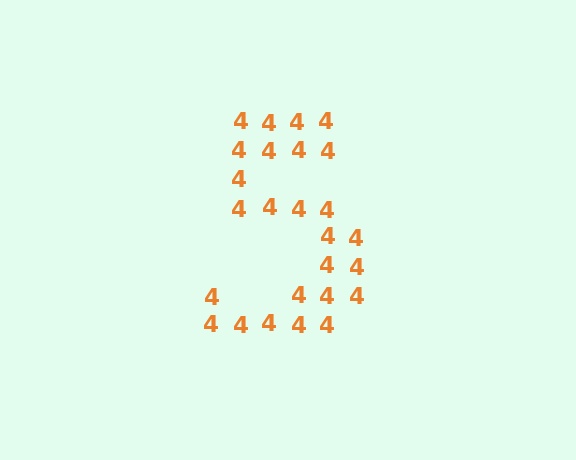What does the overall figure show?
The overall figure shows the digit 5.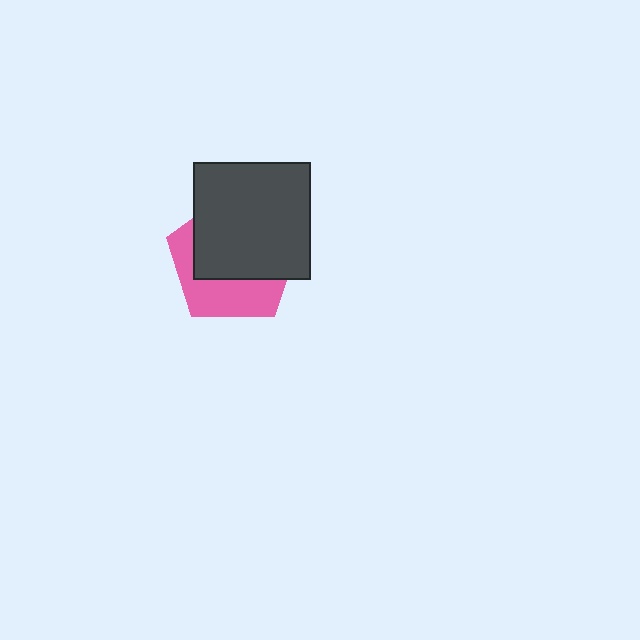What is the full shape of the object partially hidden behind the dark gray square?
The partially hidden object is a pink pentagon.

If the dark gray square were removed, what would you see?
You would see the complete pink pentagon.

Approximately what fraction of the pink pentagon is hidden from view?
Roughly 60% of the pink pentagon is hidden behind the dark gray square.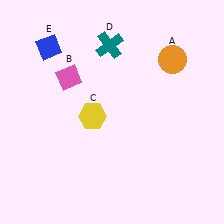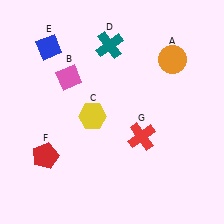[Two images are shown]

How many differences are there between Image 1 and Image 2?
There are 2 differences between the two images.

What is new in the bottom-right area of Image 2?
A red cross (G) was added in the bottom-right area of Image 2.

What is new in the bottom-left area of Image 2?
A red pentagon (F) was added in the bottom-left area of Image 2.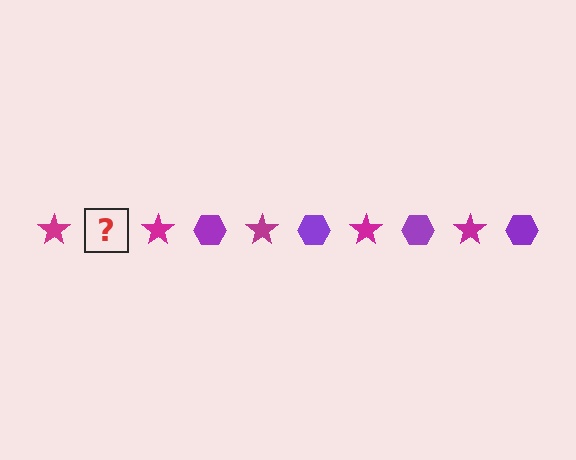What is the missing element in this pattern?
The missing element is a purple hexagon.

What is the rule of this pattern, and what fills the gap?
The rule is that the pattern alternates between magenta star and purple hexagon. The gap should be filled with a purple hexagon.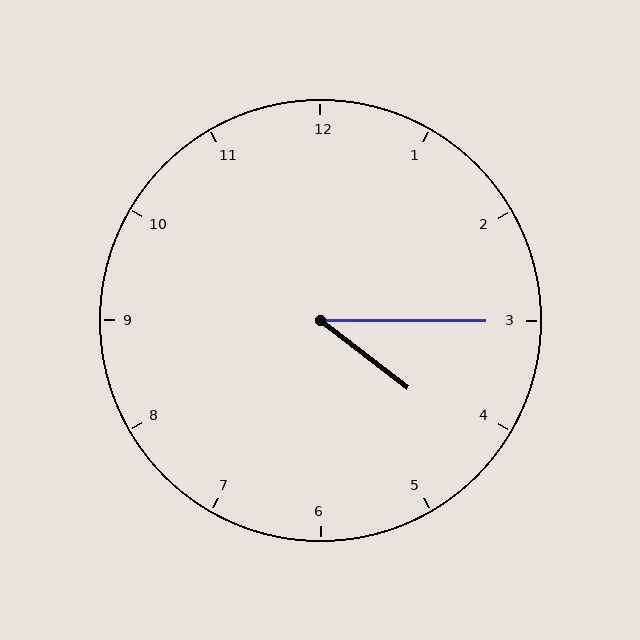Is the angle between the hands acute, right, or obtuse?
It is acute.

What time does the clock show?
4:15.